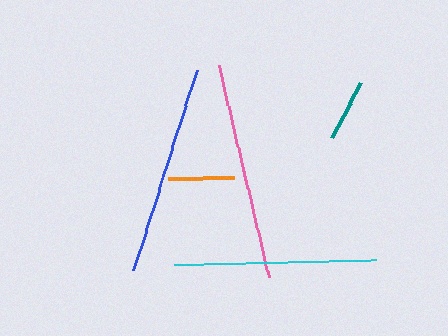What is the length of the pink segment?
The pink segment is approximately 218 pixels long.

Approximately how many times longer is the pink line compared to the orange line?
The pink line is approximately 3.3 times the length of the orange line.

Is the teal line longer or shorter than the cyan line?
The cyan line is longer than the teal line.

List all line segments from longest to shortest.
From longest to shortest: pink, blue, cyan, orange, teal.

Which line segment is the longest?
The pink line is the longest at approximately 218 pixels.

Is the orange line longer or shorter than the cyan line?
The cyan line is longer than the orange line.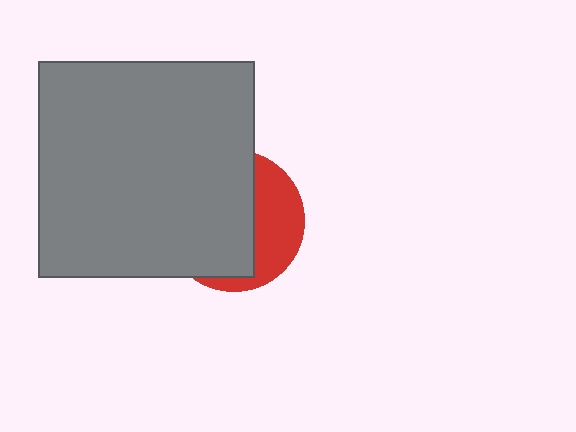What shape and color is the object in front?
The object in front is a gray square.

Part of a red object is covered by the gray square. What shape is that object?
It is a circle.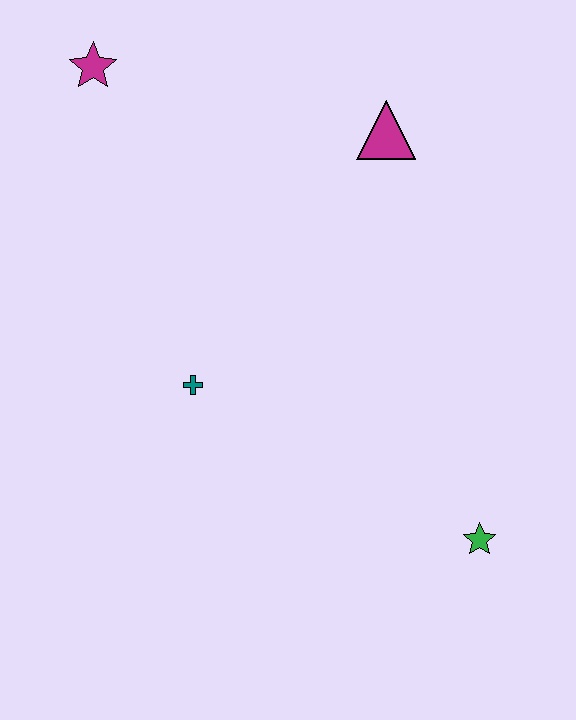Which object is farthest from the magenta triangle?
The green star is farthest from the magenta triangle.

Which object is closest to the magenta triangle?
The magenta star is closest to the magenta triangle.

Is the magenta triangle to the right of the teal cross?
Yes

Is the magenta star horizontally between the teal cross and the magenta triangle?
No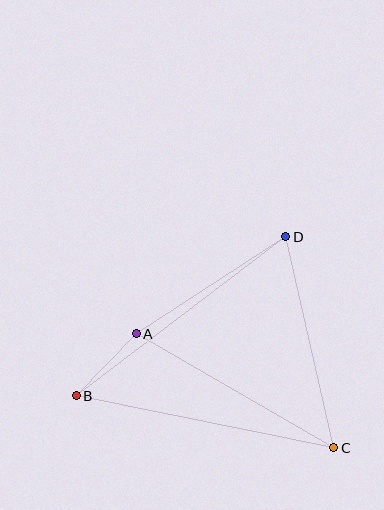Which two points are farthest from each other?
Points B and D are farthest from each other.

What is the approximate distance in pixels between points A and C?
The distance between A and C is approximately 228 pixels.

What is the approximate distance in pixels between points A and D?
The distance between A and D is approximately 178 pixels.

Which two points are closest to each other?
Points A and B are closest to each other.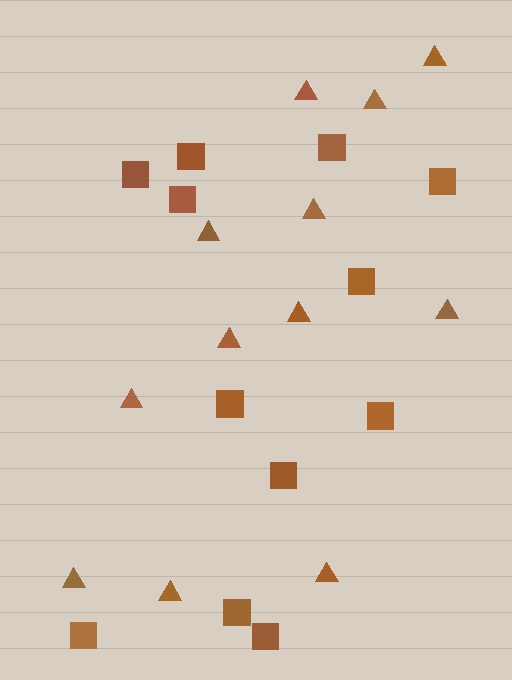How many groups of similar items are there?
There are 2 groups: one group of squares (12) and one group of triangles (12).